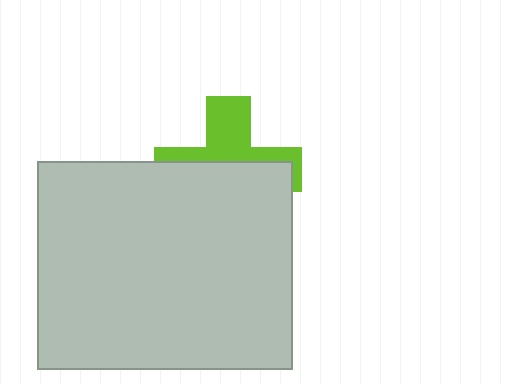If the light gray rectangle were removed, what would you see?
You would see the complete lime cross.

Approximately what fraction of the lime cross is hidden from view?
Roughly 58% of the lime cross is hidden behind the light gray rectangle.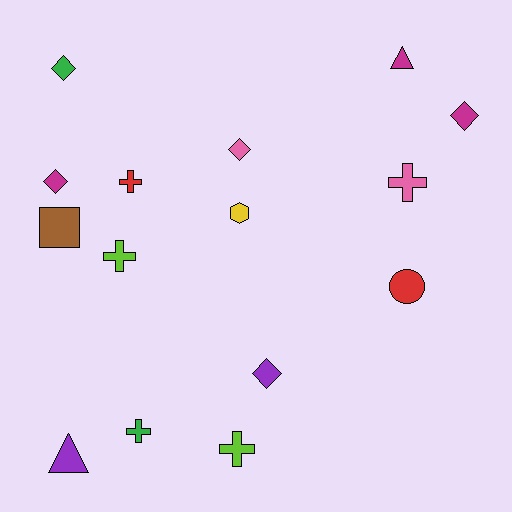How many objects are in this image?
There are 15 objects.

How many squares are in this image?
There is 1 square.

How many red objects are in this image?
There are 2 red objects.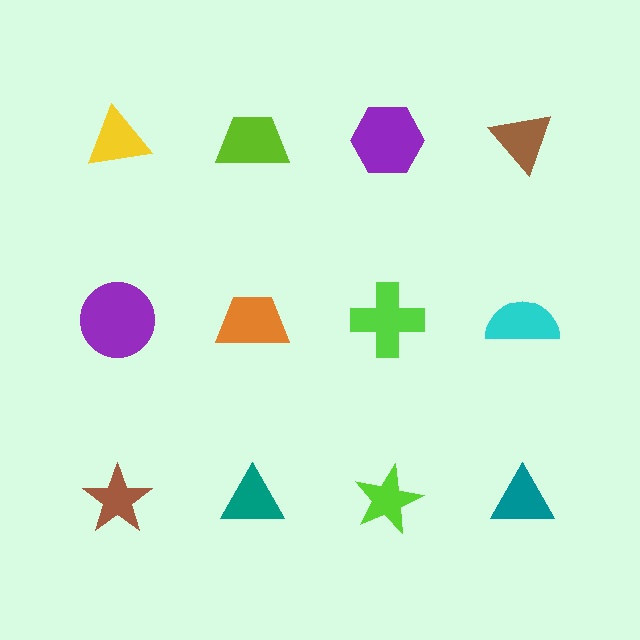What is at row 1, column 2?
A lime trapezoid.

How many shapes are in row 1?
4 shapes.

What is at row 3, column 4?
A teal triangle.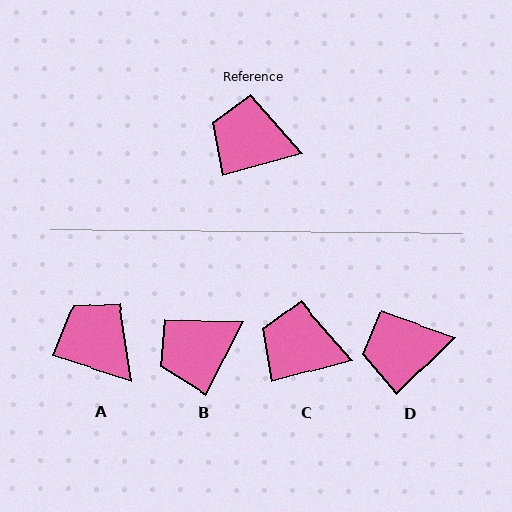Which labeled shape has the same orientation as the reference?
C.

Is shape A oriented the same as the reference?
No, it is off by about 32 degrees.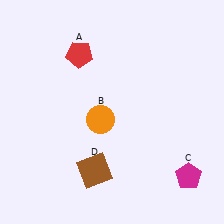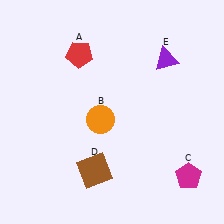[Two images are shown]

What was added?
A purple triangle (E) was added in Image 2.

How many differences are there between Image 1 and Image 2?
There is 1 difference between the two images.